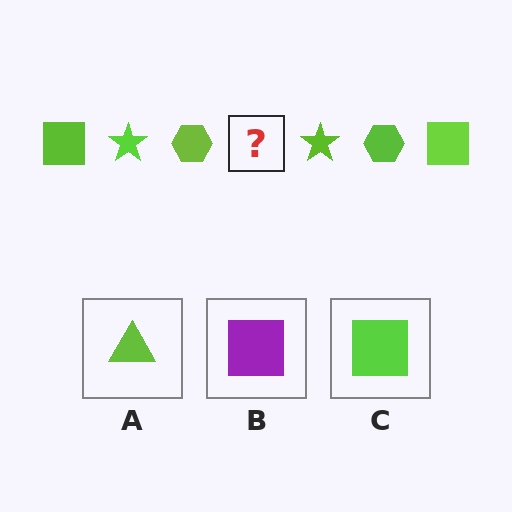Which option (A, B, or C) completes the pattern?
C.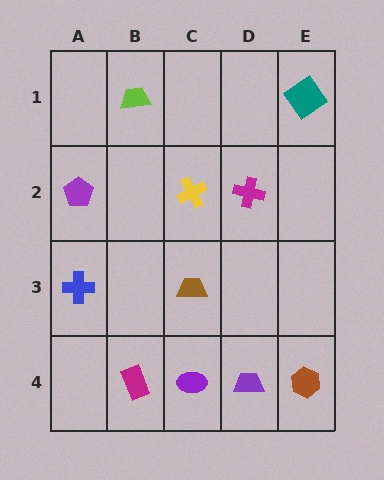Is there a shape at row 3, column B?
No, that cell is empty.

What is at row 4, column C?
A purple ellipse.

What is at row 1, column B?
A lime trapezoid.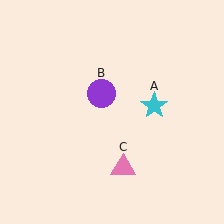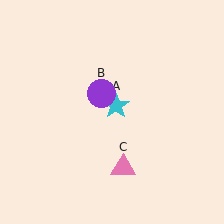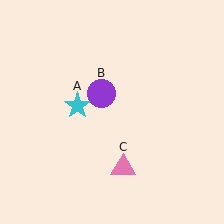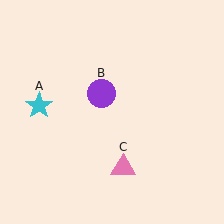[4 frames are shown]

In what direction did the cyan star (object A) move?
The cyan star (object A) moved left.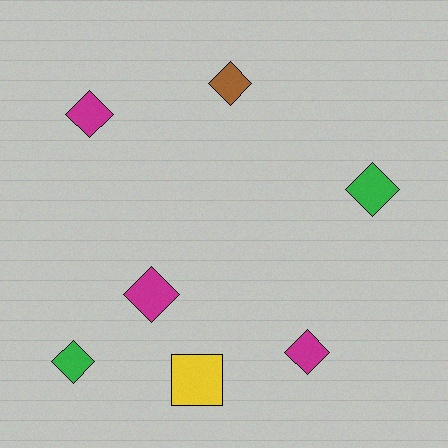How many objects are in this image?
There are 7 objects.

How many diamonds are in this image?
There are 6 diamonds.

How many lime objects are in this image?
There are no lime objects.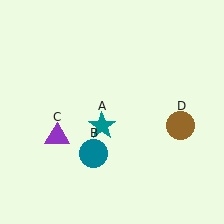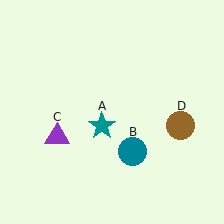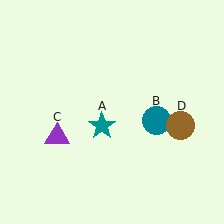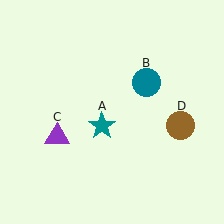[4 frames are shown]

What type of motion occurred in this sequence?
The teal circle (object B) rotated counterclockwise around the center of the scene.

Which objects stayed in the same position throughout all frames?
Teal star (object A) and purple triangle (object C) and brown circle (object D) remained stationary.